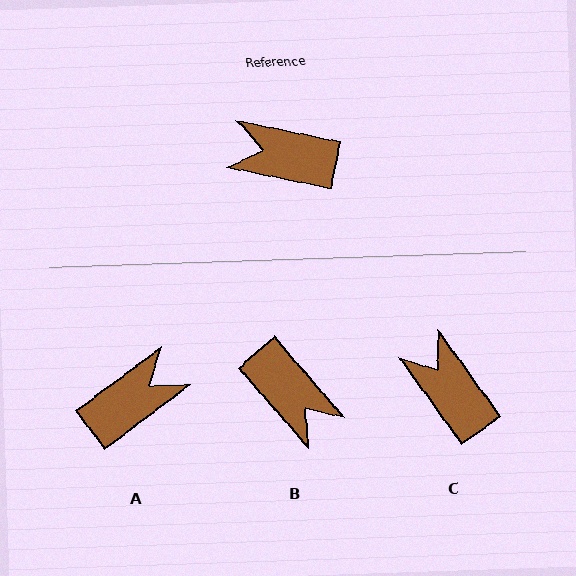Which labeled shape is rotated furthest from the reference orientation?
B, about 142 degrees away.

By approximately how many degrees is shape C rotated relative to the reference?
Approximately 43 degrees clockwise.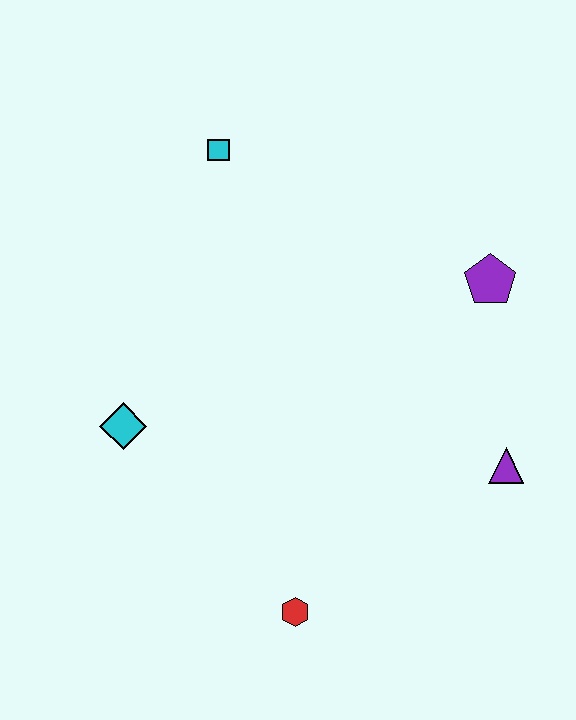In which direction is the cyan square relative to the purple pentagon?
The cyan square is to the left of the purple pentagon.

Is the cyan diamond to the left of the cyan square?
Yes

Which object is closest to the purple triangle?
The purple pentagon is closest to the purple triangle.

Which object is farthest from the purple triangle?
The cyan square is farthest from the purple triangle.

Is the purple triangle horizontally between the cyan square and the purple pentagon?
No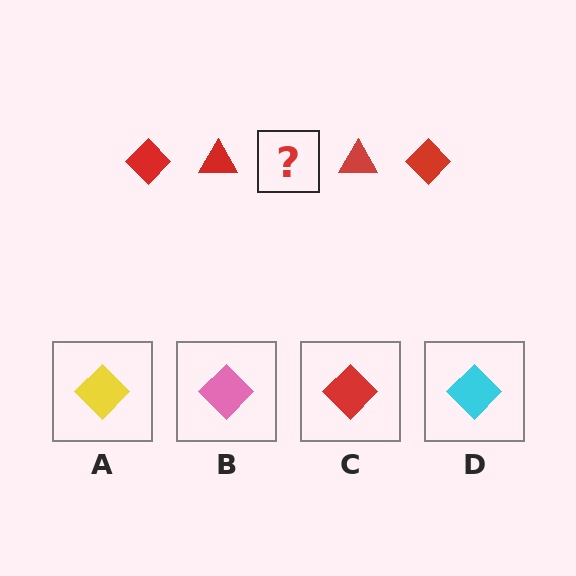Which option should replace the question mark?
Option C.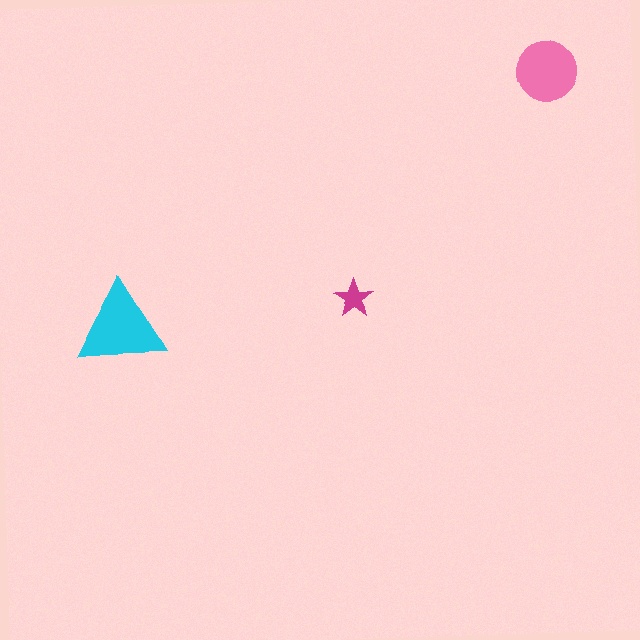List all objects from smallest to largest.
The magenta star, the pink circle, the cyan triangle.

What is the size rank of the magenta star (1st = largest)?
3rd.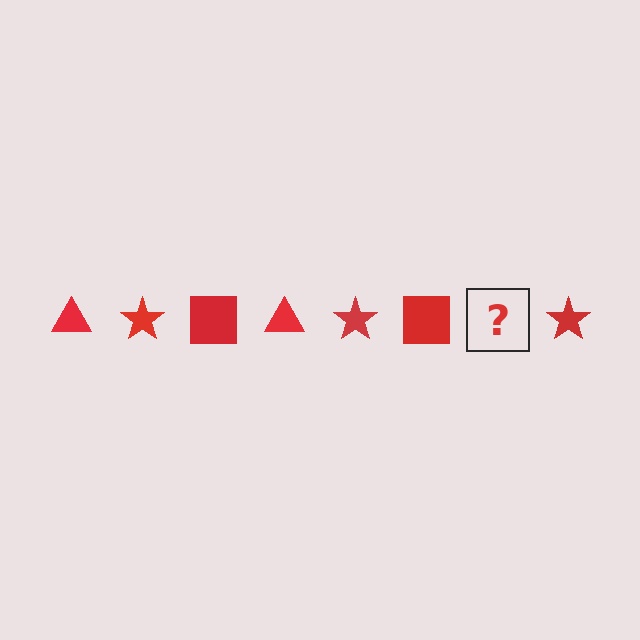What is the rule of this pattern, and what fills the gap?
The rule is that the pattern cycles through triangle, star, square shapes in red. The gap should be filled with a red triangle.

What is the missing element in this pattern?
The missing element is a red triangle.